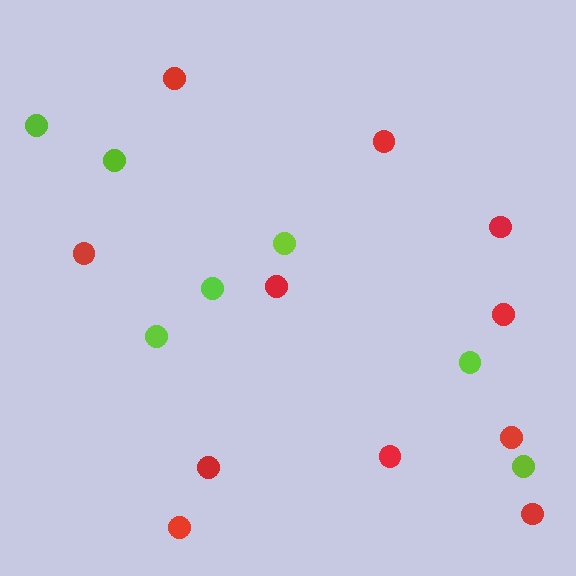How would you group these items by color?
There are 2 groups: one group of lime circles (7) and one group of red circles (11).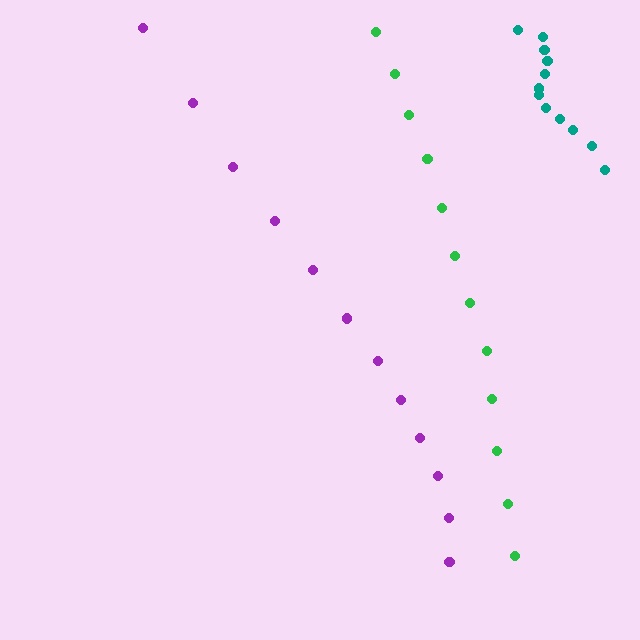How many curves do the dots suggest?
There are 3 distinct paths.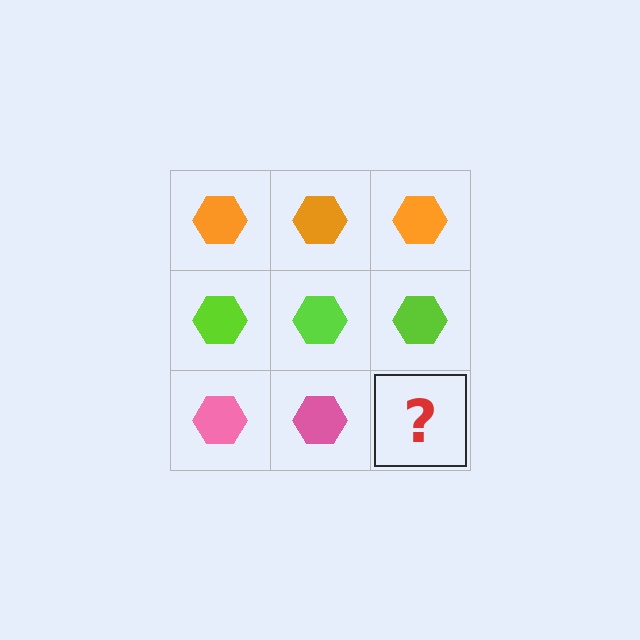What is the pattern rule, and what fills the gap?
The rule is that each row has a consistent color. The gap should be filled with a pink hexagon.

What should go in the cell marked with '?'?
The missing cell should contain a pink hexagon.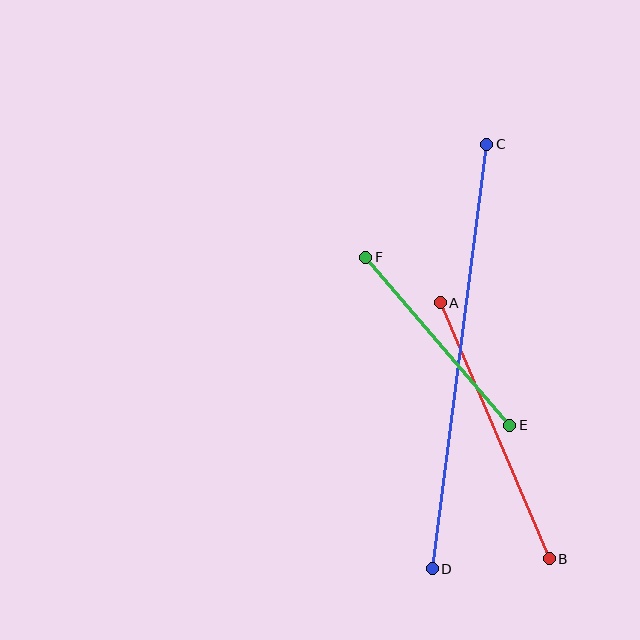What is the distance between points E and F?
The distance is approximately 221 pixels.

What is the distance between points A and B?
The distance is approximately 278 pixels.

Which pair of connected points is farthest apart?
Points C and D are farthest apart.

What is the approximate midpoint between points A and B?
The midpoint is at approximately (495, 431) pixels.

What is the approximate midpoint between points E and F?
The midpoint is at approximately (438, 341) pixels.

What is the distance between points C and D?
The distance is approximately 428 pixels.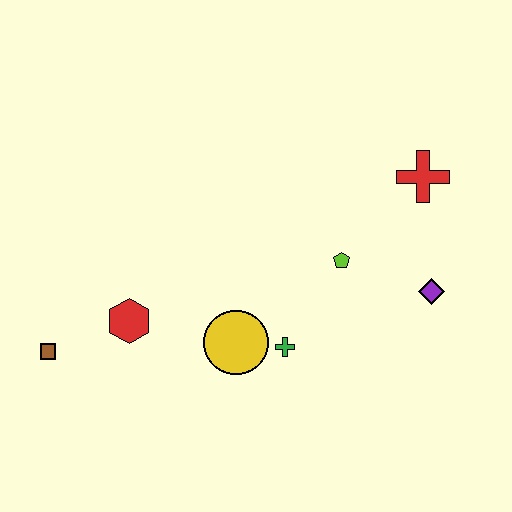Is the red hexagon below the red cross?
Yes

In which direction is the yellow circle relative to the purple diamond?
The yellow circle is to the left of the purple diamond.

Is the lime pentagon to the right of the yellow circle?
Yes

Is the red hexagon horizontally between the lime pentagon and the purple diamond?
No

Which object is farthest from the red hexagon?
The red cross is farthest from the red hexagon.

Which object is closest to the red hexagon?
The brown square is closest to the red hexagon.